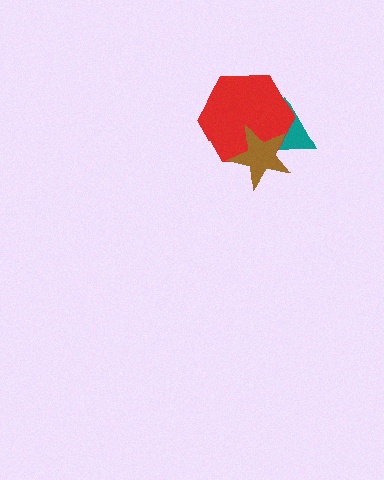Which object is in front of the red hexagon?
The brown star is in front of the red hexagon.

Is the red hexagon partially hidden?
Yes, it is partially covered by another shape.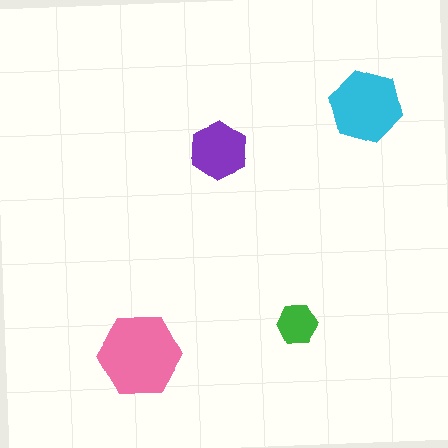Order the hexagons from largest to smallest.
the pink one, the cyan one, the purple one, the green one.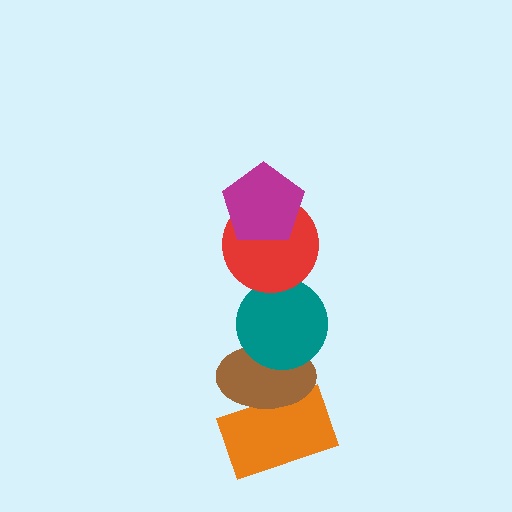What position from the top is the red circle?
The red circle is 2nd from the top.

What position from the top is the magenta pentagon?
The magenta pentagon is 1st from the top.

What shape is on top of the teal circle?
The red circle is on top of the teal circle.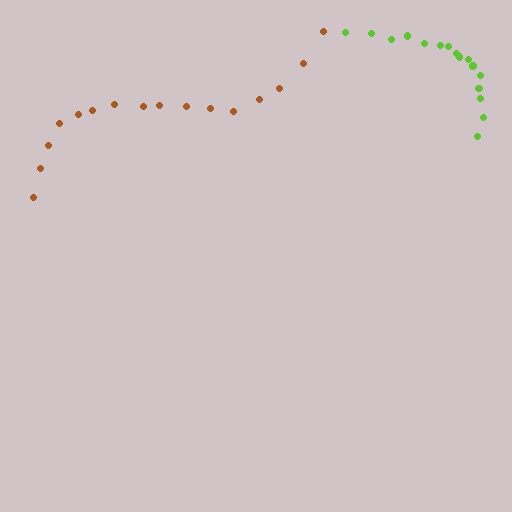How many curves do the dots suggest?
There are 2 distinct paths.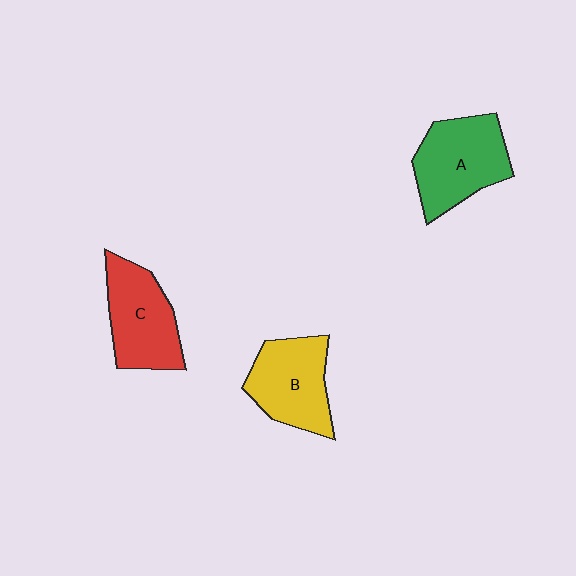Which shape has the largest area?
Shape A (green).